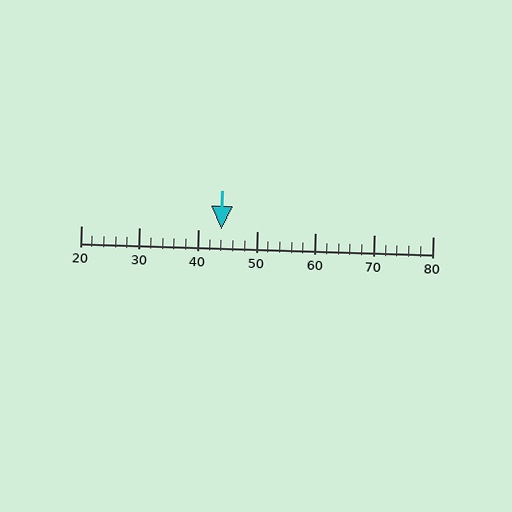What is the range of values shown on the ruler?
The ruler shows values from 20 to 80.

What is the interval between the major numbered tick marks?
The major tick marks are spaced 10 units apart.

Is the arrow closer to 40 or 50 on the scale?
The arrow is closer to 40.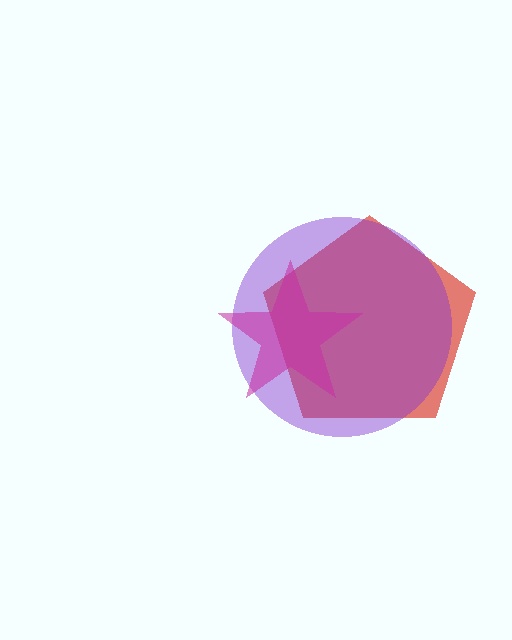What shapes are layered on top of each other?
The layered shapes are: a red pentagon, a purple circle, a magenta star.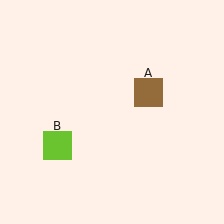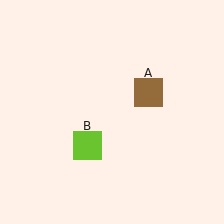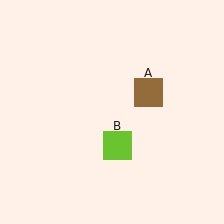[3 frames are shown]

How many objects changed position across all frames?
1 object changed position: lime square (object B).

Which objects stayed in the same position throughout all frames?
Brown square (object A) remained stationary.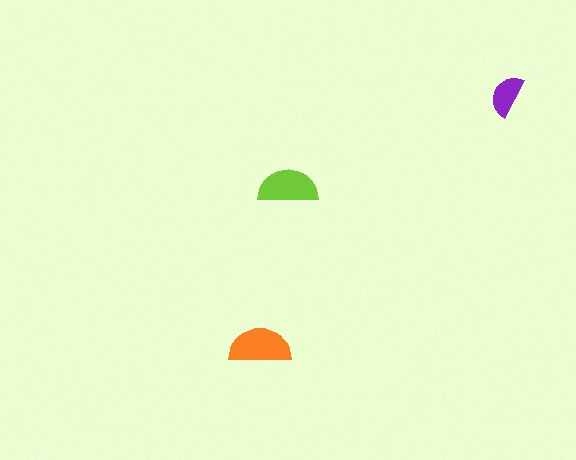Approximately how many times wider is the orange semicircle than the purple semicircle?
About 1.5 times wider.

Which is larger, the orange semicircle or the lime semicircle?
The orange one.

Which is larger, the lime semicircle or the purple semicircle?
The lime one.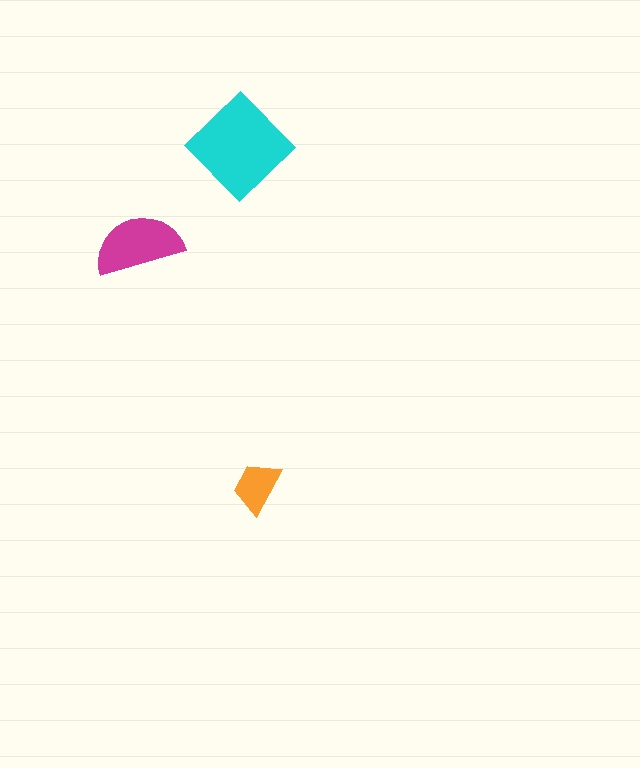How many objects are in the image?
There are 3 objects in the image.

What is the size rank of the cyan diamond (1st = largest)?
1st.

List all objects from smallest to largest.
The orange trapezoid, the magenta semicircle, the cyan diamond.